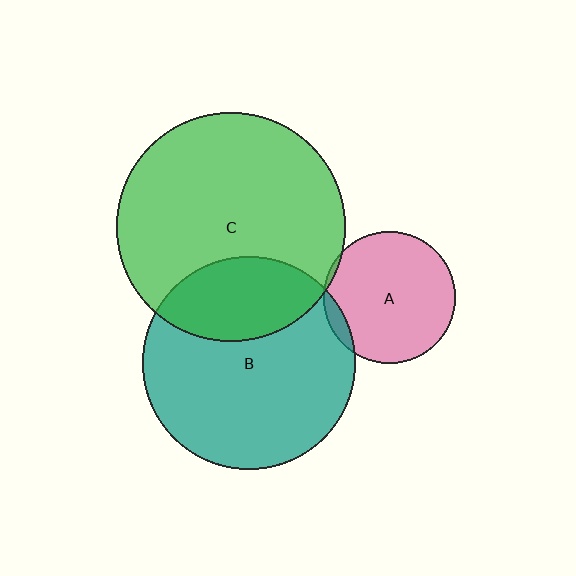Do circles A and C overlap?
Yes.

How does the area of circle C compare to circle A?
Approximately 3.0 times.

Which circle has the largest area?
Circle C (green).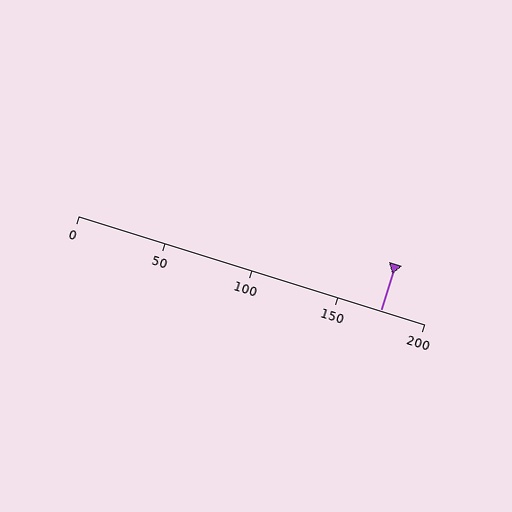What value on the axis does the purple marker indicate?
The marker indicates approximately 175.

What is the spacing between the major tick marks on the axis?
The major ticks are spaced 50 apart.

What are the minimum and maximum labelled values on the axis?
The axis runs from 0 to 200.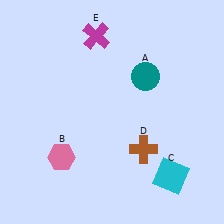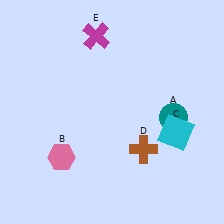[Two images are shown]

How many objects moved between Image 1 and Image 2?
2 objects moved between the two images.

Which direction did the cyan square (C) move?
The cyan square (C) moved up.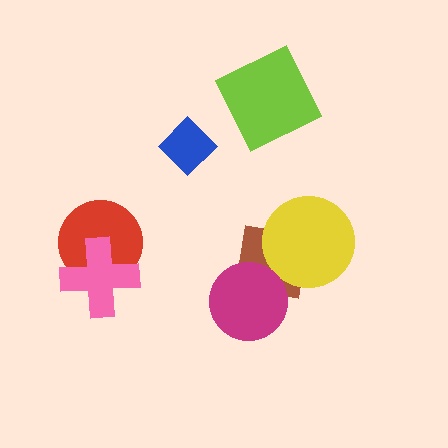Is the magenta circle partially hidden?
No, no other shape covers it.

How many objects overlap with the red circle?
1 object overlaps with the red circle.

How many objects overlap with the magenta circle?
1 object overlaps with the magenta circle.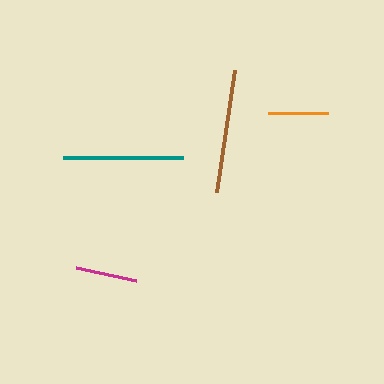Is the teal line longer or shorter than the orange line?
The teal line is longer than the orange line.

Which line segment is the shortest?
The orange line is the shortest at approximately 61 pixels.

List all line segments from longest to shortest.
From longest to shortest: brown, teal, magenta, orange.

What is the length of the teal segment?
The teal segment is approximately 120 pixels long.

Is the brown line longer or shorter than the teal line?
The brown line is longer than the teal line.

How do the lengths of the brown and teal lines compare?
The brown and teal lines are approximately the same length.